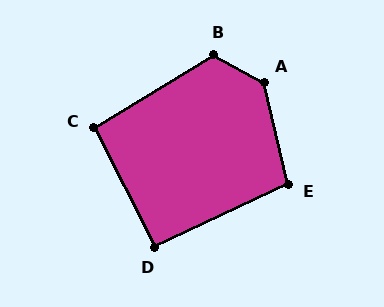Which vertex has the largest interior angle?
A, at approximately 132 degrees.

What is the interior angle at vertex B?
Approximately 119 degrees (obtuse).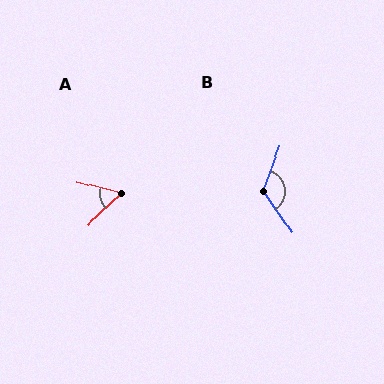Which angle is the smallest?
A, at approximately 57 degrees.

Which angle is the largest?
B, at approximately 125 degrees.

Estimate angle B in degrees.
Approximately 125 degrees.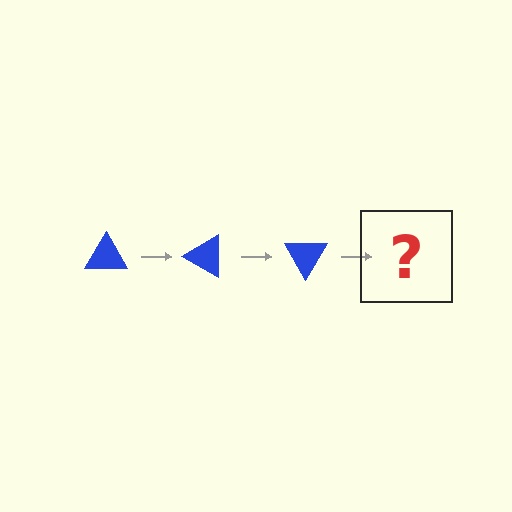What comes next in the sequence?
The next element should be a blue triangle rotated 90 degrees.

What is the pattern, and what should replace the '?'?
The pattern is that the triangle rotates 30 degrees each step. The '?' should be a blue triangle rotated 90 degrees.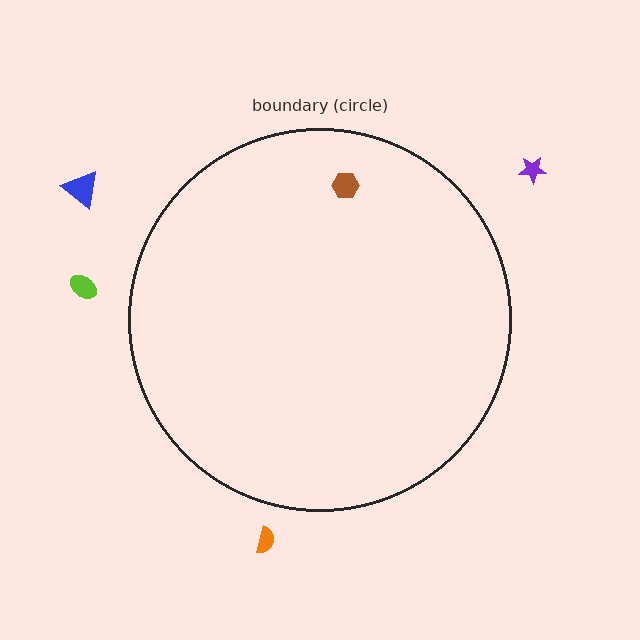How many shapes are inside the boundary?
1 inside, 4 outside.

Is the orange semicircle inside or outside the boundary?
Outside.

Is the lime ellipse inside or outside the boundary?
Outside.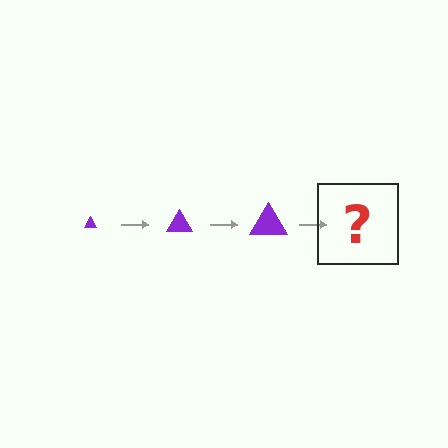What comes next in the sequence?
The next element should be a purple triangle, larger than the previous one.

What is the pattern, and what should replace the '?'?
The pattern is that the triangle gets progressively larger each step. The '?' should be a purple triangle, larger than the previous one.